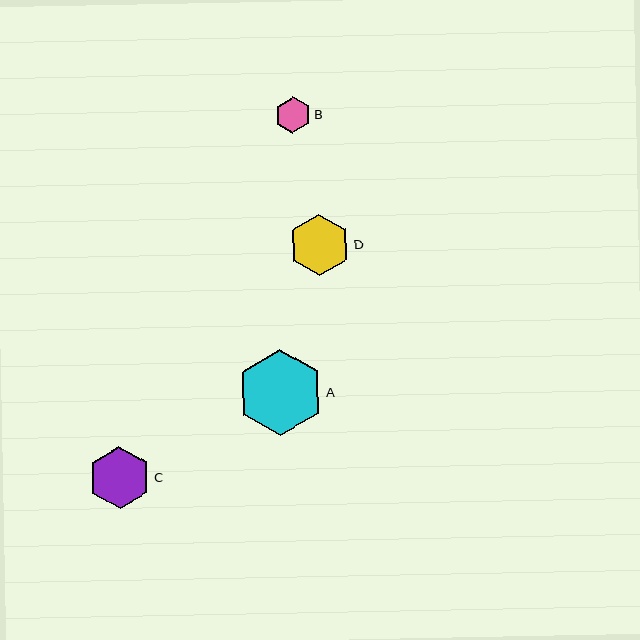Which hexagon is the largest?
Hexagon A is the largest with a size of approximately 86 pixels.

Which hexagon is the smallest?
Hexagon B is the smallest with a size of approximately 36 pixels.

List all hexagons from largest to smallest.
From largest to smallest: A, C, D, B.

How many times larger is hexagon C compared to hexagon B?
Hexagon C is approximately 1.7 times the size of hexagon B.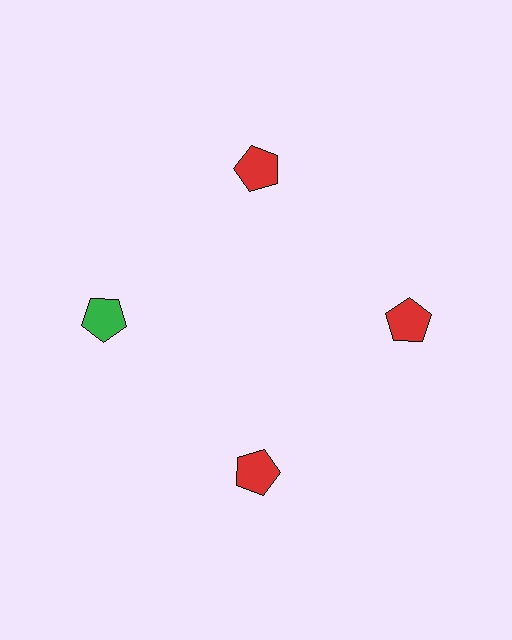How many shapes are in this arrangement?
There are 4 shapes arranged in a ring pattern.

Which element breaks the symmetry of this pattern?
The green pentagon at roughly the 9 o'clock position breaks the symmetry. All other shapes are red pentagons.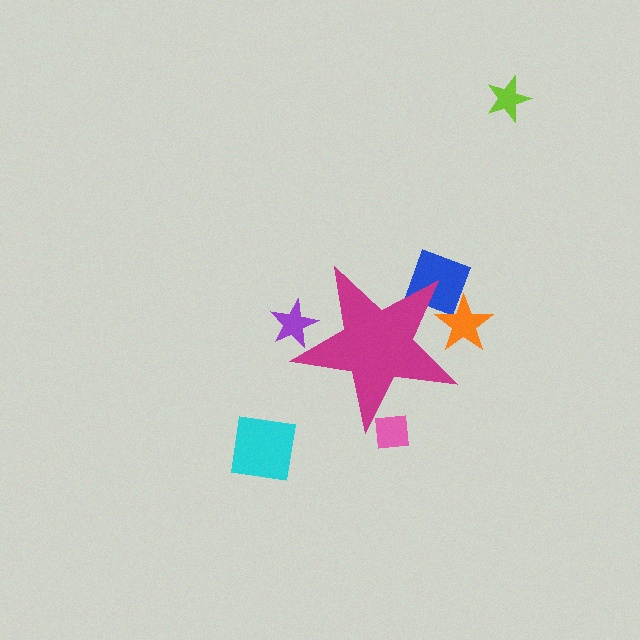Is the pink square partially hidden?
Yes, the pink square is partially hidden behind the magenta star.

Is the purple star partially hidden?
Yes, the purple star is partially hidden behind the magenta star.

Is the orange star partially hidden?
Yes, the orange star is partially hidden behind the magenta star.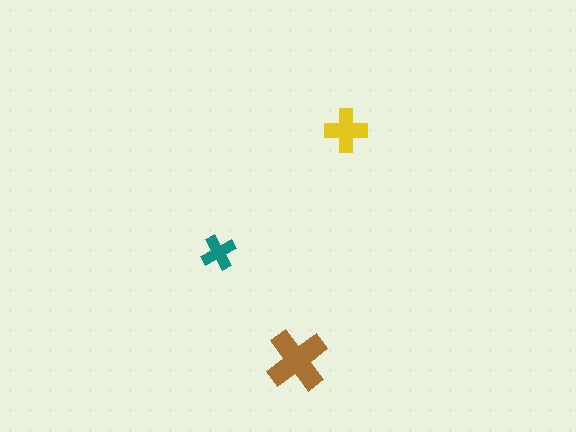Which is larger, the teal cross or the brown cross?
The brown one.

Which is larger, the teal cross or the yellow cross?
The yellow one.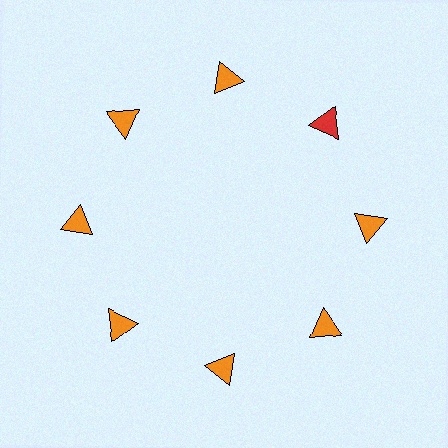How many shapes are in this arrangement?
There are 8 shapes arranged in a ring pattern.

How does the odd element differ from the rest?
It has a different color: red instead of orange.